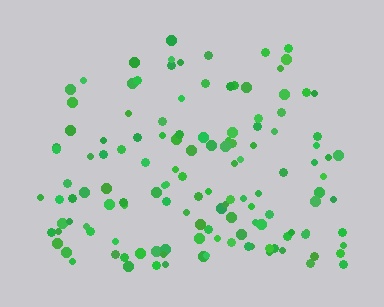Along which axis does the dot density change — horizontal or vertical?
Vertical.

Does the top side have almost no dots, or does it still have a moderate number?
Still a moderate number, just noticeably fewer than the bottom.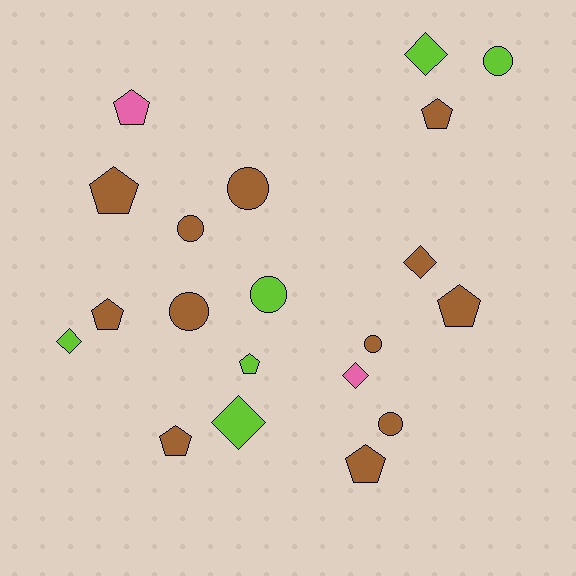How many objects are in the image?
There are 20 objects.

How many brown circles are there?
There are 5 brown circles.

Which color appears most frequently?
Brown, with 12 objects.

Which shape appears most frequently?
Pentagon, with 8 objects.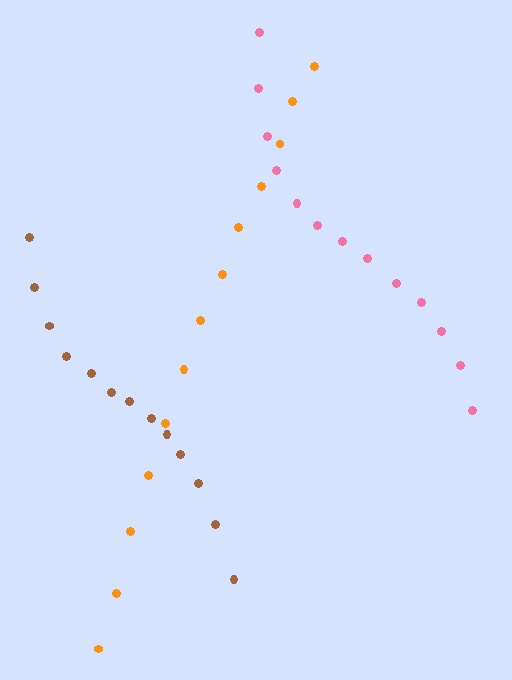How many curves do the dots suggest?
There are 3 distinct paths.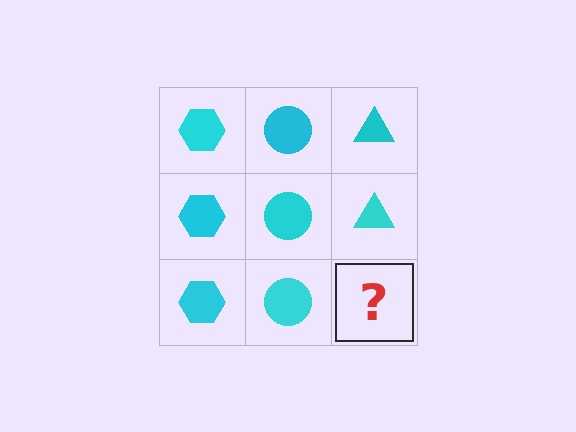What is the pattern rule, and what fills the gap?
The rule is that each column has a consistent shape. The gap should be filled with a cyan triangle.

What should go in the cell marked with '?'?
The missing cell should contain a cyan triangle.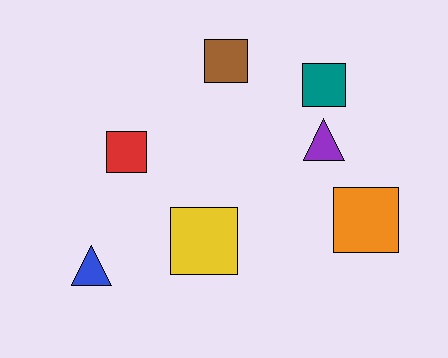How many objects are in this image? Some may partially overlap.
There are 7 objects.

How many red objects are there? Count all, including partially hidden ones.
There is 1 red object.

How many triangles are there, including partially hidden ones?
There are 2 triangles.